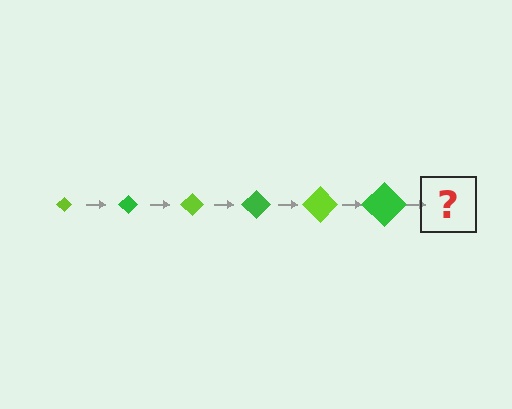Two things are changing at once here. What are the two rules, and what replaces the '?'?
The two rules are that the diamond grows larger each step and the color cycles through lime and green. The '?' should be a lime diamond, larger than the previous one.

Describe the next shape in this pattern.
It should be a lime diamond, larger than the previous one.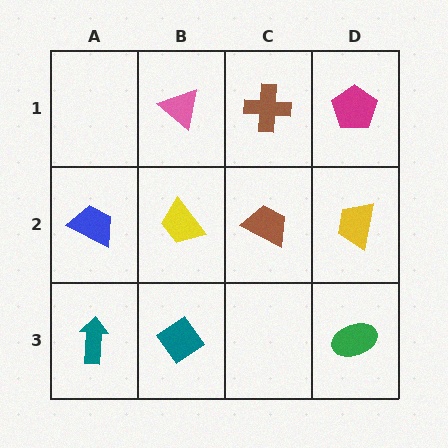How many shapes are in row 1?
3 shapes.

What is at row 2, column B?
A yellow trapezoid.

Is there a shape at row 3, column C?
No, that cell is empty.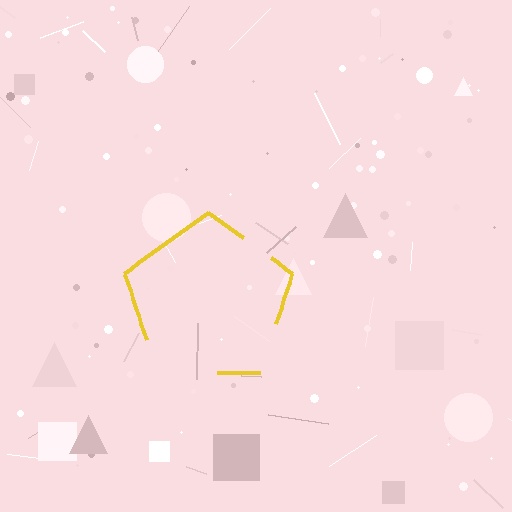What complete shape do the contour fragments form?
The contour fragments form a pentagon.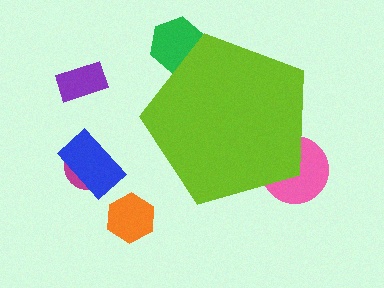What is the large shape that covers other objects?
A lime pentagon.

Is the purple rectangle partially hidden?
No, the purple rectangle is fully visible.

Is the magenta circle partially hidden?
No, the magenta circle is fully visible.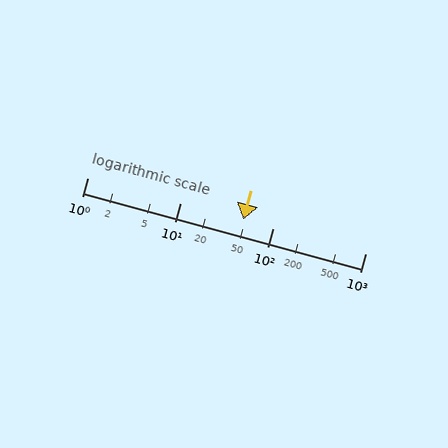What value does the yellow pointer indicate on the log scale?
The pointer indicates approximately 48.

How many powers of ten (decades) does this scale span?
The scale spans 3 decades, from 1 to 1000.